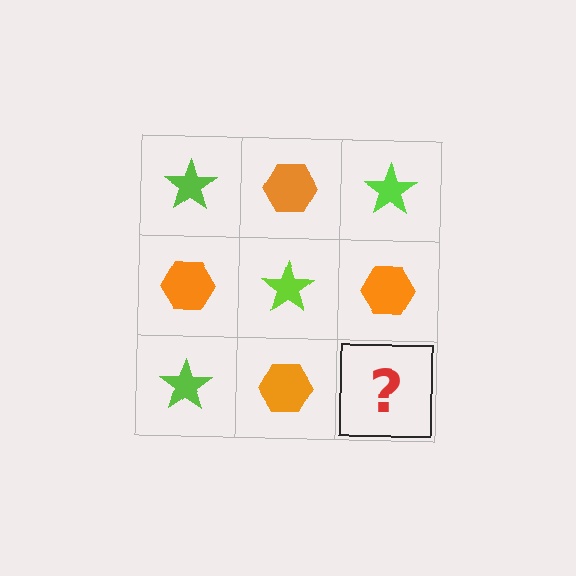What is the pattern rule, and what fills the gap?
The rule is that it alternates lime star and orange hexagon in a checkerboard pattern. The gap should be filled with a lime star.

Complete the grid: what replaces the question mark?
The question mark should be replaced with a lime star.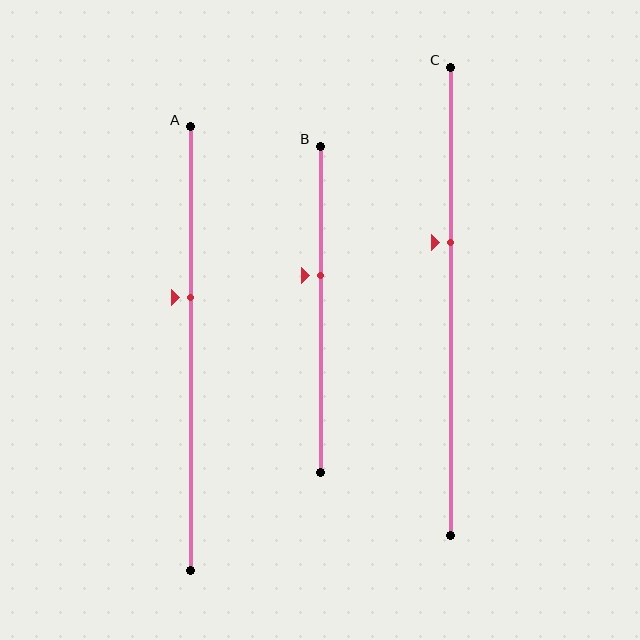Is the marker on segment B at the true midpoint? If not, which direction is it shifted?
No, the marker on segment B is shifted upward by about 10% of the segment length.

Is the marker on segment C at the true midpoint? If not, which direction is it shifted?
No, the marker on segment C is shifted upward by about 13% of the segment length.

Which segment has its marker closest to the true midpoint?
Segment B has its marker closest to the true midpoint.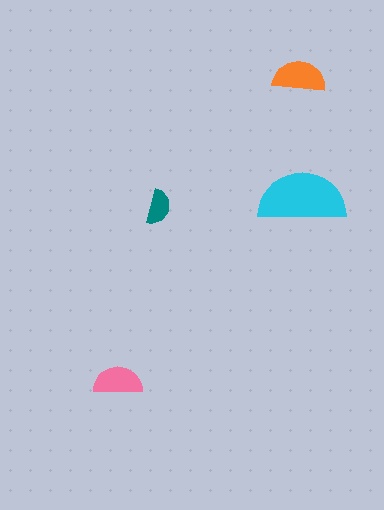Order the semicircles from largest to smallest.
the cyan one, the orange one, the pink one, the teal one.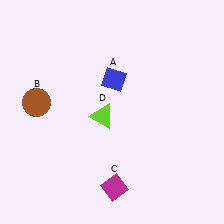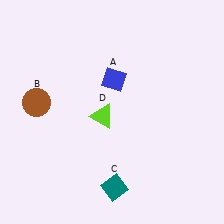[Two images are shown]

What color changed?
The diamond (C) changed from magenta in Image 1 to teal in Image 2.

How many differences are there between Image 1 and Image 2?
There is 1 difference between the two images.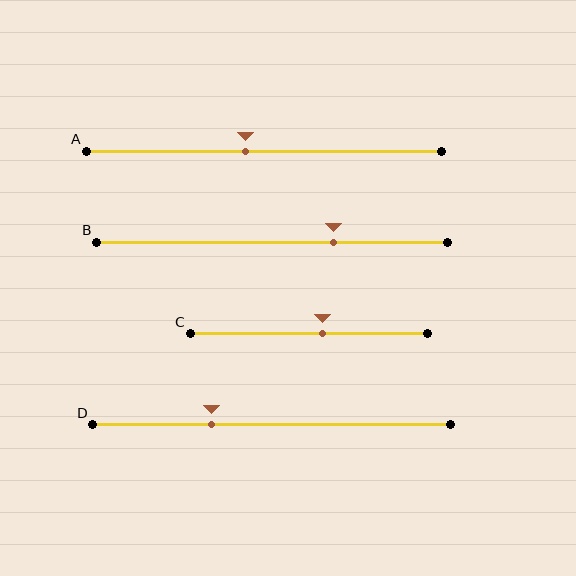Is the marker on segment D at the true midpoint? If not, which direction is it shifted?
No, the marker on segment D is shifted to the left by about 17% of the segment length.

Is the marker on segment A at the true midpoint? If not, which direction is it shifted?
No, the marker on segment A is shifted to the left by about 5% of the segment length.